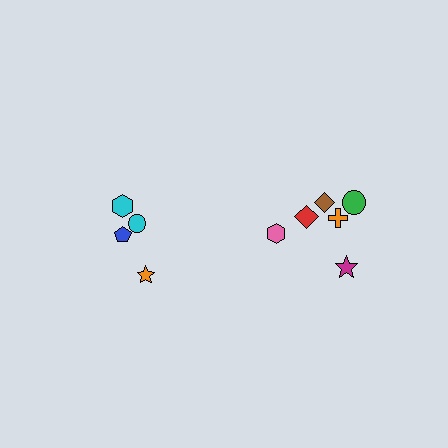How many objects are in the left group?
There are 4 objects.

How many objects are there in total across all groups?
There are 10 objects.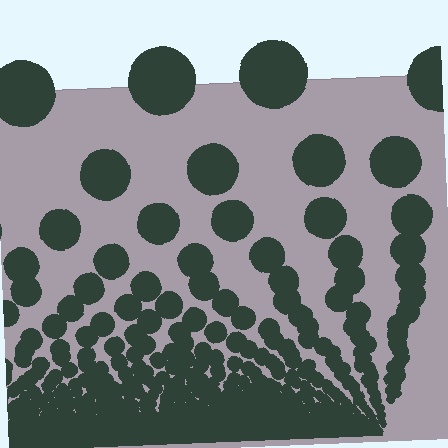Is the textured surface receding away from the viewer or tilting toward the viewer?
The surface appears to tilt toward the viewer. Texture elements get larger and sparser toward the top.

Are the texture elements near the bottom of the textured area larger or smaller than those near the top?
Smaller. The gradient is inverted — elements near the bottom are smaller and denser.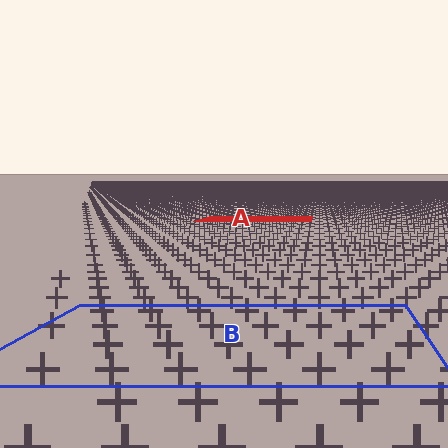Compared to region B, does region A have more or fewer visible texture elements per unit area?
Region A has more texture elements per unit area — they are packed more densely because it is farther away.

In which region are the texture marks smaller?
The texture marks are smaller in region A, because it is farther away.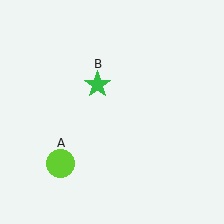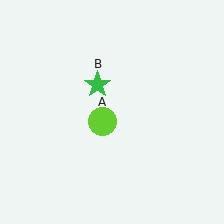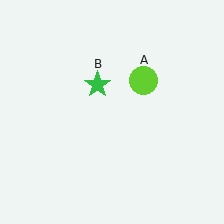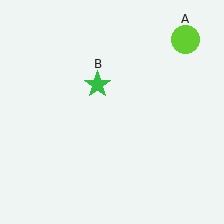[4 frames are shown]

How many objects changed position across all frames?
1 object changed position: lime circle (object A).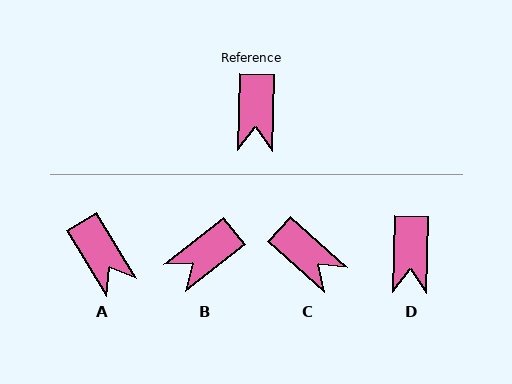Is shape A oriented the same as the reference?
No, it is off by about 33 degrees.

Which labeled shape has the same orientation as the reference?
D.